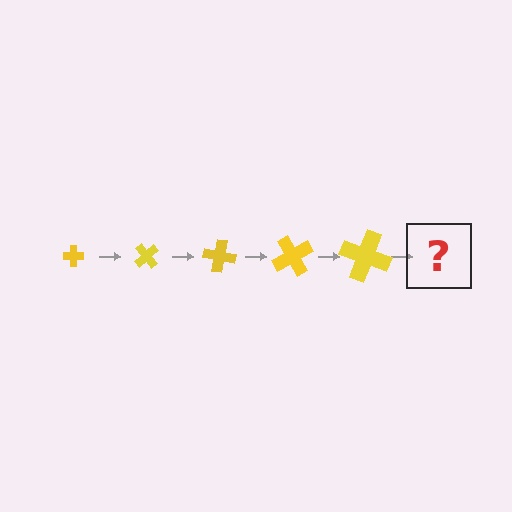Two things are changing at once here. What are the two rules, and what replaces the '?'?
The two rules are that the cross grows larger each step and it rotates 50 degrees each step. The '?' should be a cross, larger than the previous one and rotated 250 degrees from the start.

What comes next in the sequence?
The next element should be a cross, larger than the previous one and rotated 250 degrees from the start.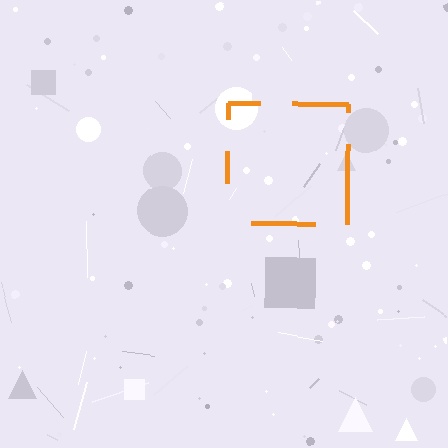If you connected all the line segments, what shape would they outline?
They would outline a square.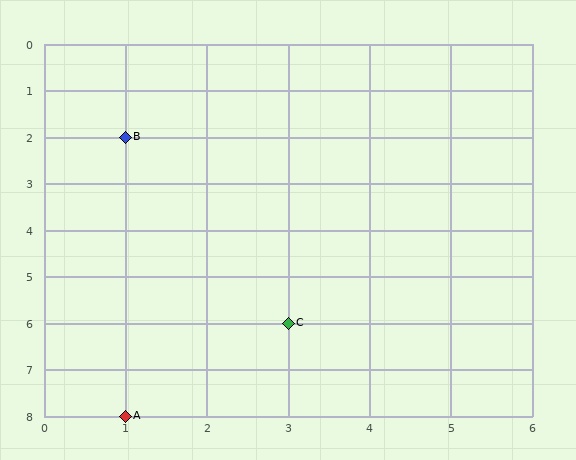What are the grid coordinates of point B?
Point B is at grid coordinates (1, 2).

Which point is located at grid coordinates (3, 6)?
Point C is at (3, 6).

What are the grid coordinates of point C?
Point C is at grid coordinates (3, 6).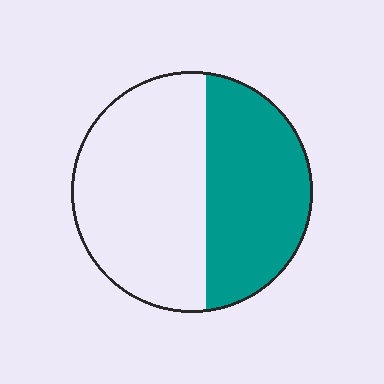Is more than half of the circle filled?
No.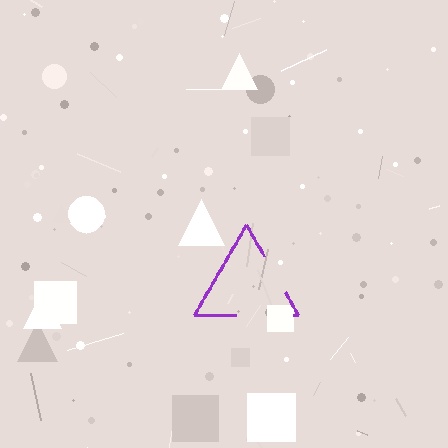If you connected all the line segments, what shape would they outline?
They would outline a triangle.